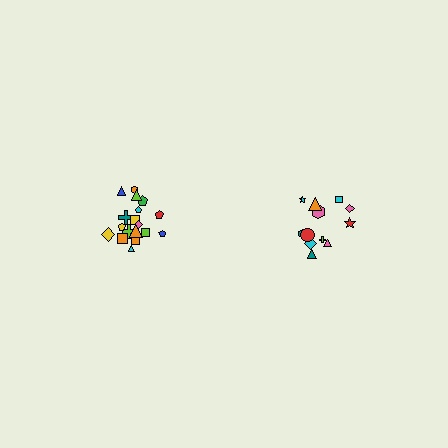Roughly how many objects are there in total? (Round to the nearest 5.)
Roughly 30 objects in total.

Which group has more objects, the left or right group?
The left group.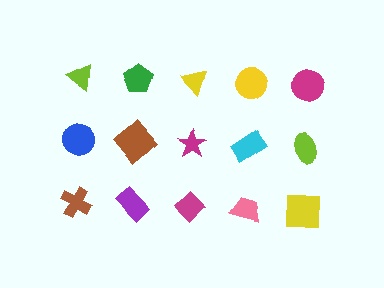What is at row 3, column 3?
A magenta diamond.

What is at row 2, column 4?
A cyan rectangle.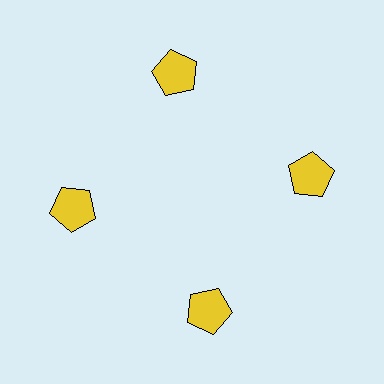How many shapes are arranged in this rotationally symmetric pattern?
There are 4 shapes, arranged in 4 groups of 1.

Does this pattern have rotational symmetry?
Yes, this pattern has 4-fold rotational symmetry. It looks the same after rotating 90 degrees around the center.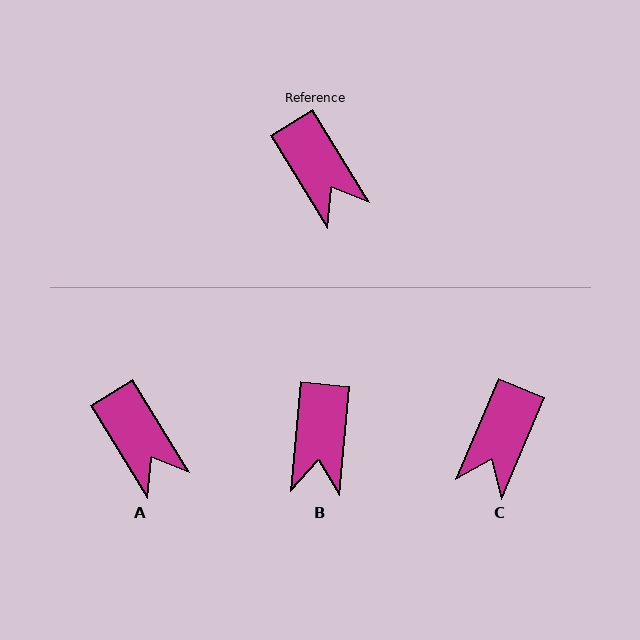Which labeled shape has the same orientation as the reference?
A.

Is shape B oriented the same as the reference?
No, it is off by about 37 degrees.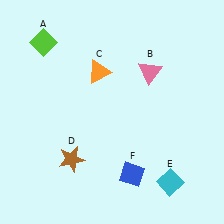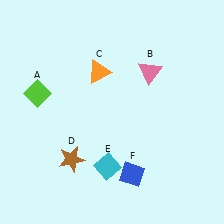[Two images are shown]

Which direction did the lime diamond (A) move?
The lime diamond (A) moved down.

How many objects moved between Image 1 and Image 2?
2 objects moved between the two images.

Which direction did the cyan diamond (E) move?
The cyan diamond (E) moved left.